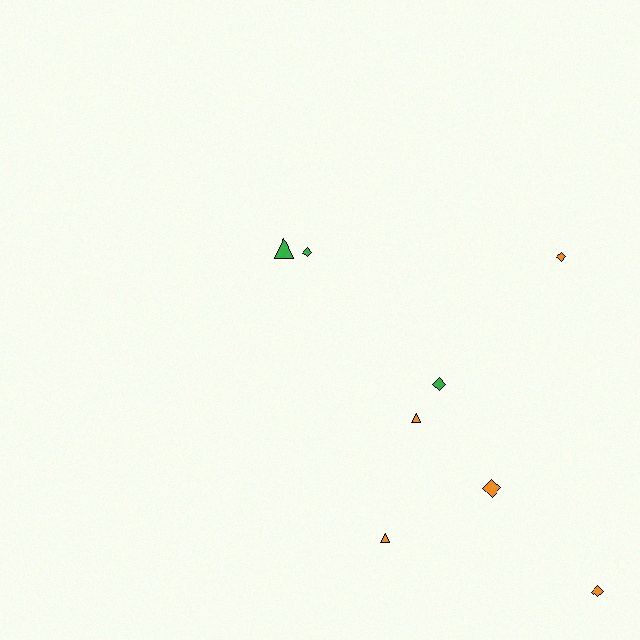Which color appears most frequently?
Orange, with 5 objects.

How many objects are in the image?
There are 8 objects.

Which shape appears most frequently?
Diamond, with 5 objects.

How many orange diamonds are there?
There are 3 orange diamonds.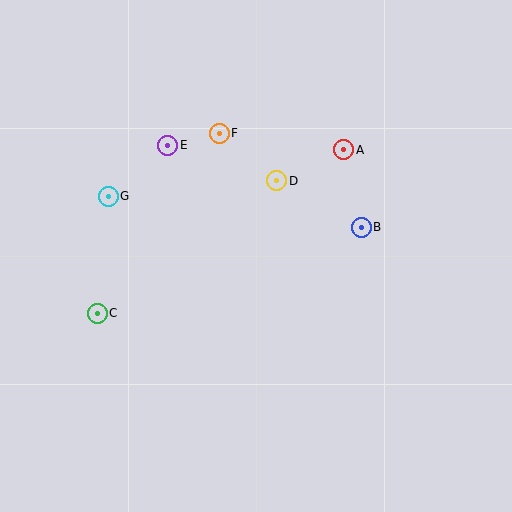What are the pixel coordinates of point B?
Point B is at (361, 227).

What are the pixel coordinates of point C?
Point C is at (97, 313).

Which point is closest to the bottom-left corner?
Point C is closest to the bottom-left corner.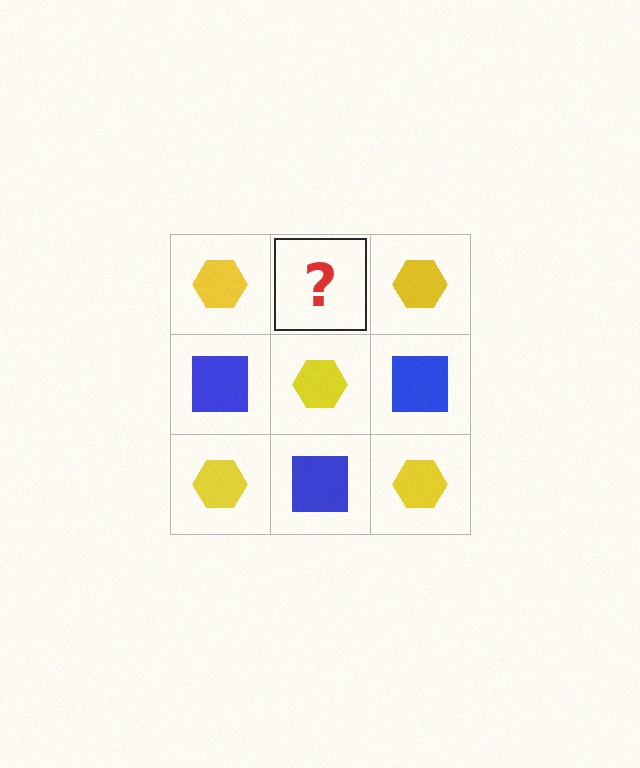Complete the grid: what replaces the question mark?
The question mark should be replaced with a blue square.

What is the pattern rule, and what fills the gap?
The rule is that it alternates yellow hexagon and blue square in a checkerboard pattern. The gap should be filled with a blue square.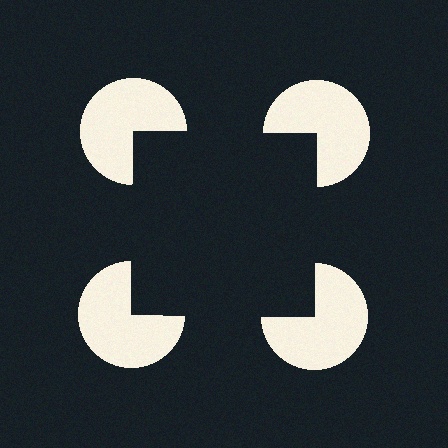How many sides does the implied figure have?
4 sides.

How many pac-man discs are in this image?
There are 4 — one at each vertex of the illusory square.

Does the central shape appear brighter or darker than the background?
It typically appears slightly darker than the background, even though no actual brightness change is drawn.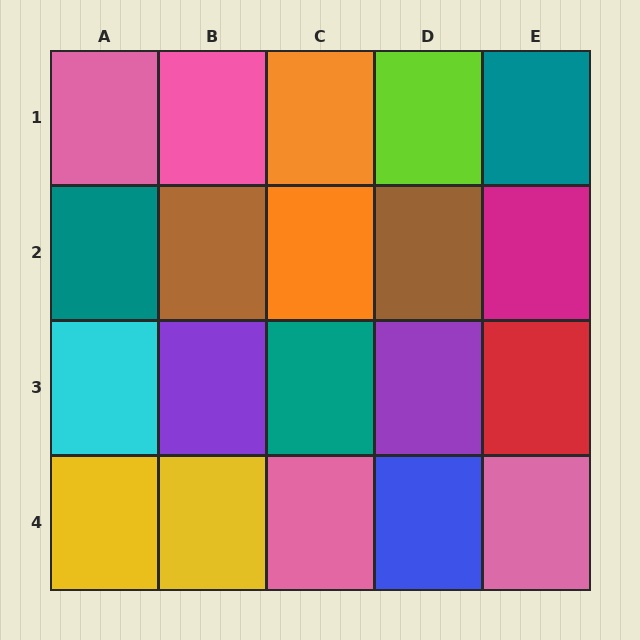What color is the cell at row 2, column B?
Brown.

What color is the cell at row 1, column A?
Pink.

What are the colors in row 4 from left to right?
Yellow, yellow, pink, blue, pink.